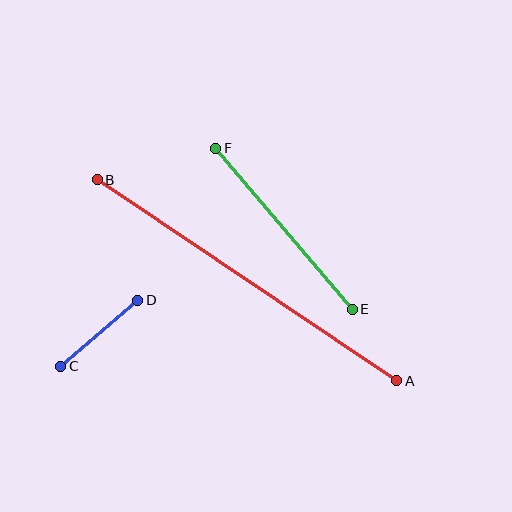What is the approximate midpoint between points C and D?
The midpoint is at approximately (99, 333) pixels.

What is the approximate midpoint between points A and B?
The midpoint is at approximately (247, 280) pixels.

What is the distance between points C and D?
The distance is approximately 101 pixels.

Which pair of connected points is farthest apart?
Points A and B are farthest apart.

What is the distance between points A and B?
The distance is approximately 361 pixels.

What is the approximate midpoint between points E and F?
The midpoint is at approximately (284, 229) pixels.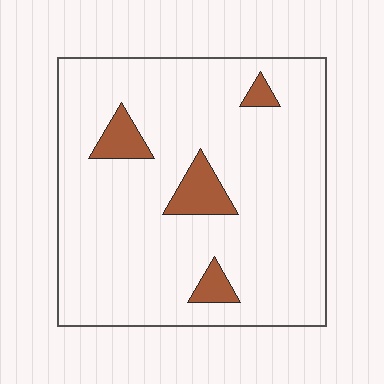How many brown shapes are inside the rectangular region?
4.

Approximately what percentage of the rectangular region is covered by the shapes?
Approximately 10%.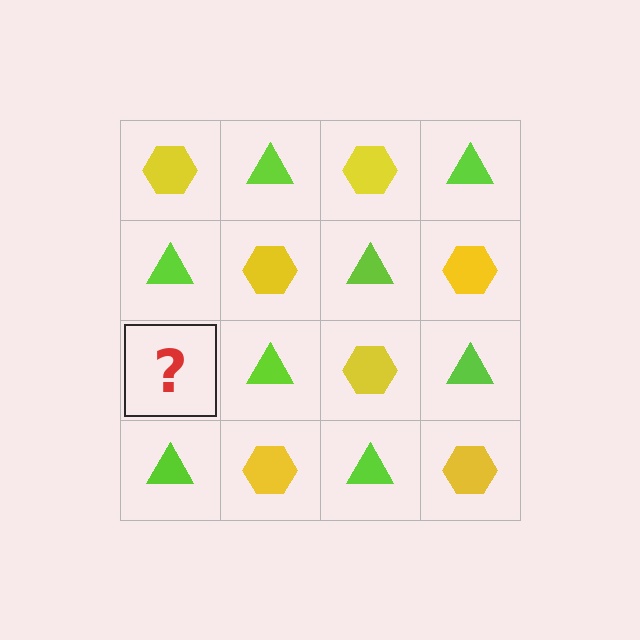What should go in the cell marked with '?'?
The missing cell should contain a yellow hexagon.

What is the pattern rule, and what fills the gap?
The rule is that it alternates yellow hexagon and lime triangle in a checkerboard pattern. The gap should be filled with a yellow hexagon.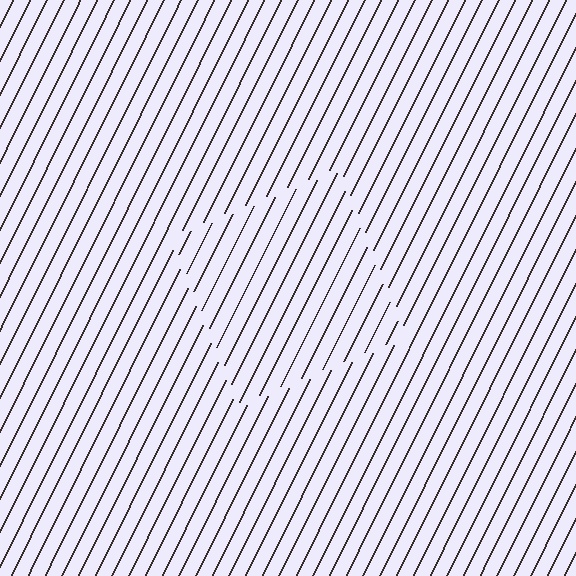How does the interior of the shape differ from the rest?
The interior of the shape contains the same grating, shifted by half a period — the contour is defined by the phase discontinuity where line-ends from the inner and outer gratings abut.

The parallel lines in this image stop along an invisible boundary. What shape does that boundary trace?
An illusory square. The interior of the shape contains the same grating, shifted by half a period — the contour is defined by the phase discontinuity where line-ends from the inner and outer gratings abut.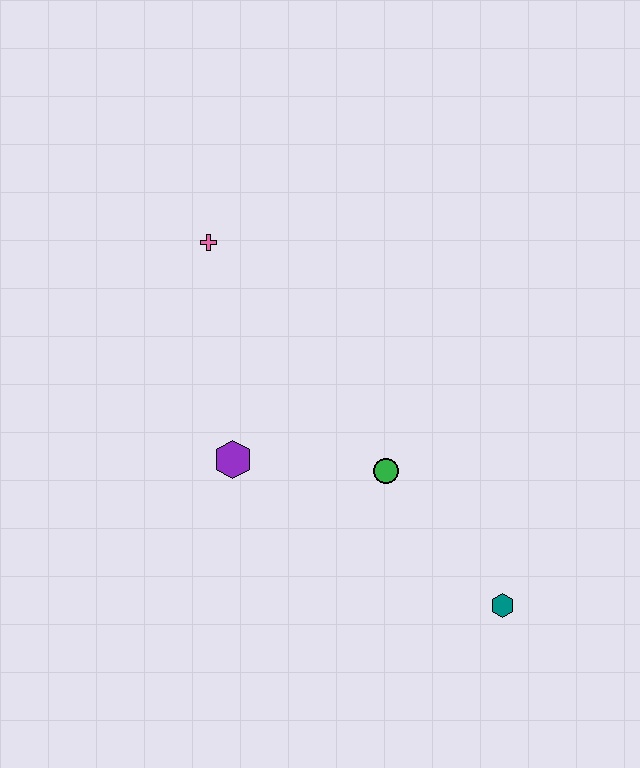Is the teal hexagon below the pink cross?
Yes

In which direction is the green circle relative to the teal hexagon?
The green circle is above the teal hexagon.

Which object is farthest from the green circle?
The pink cross is farthest from the green circle.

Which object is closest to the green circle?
The purple hexagon is closest to the green circle.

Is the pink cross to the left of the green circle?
Yes